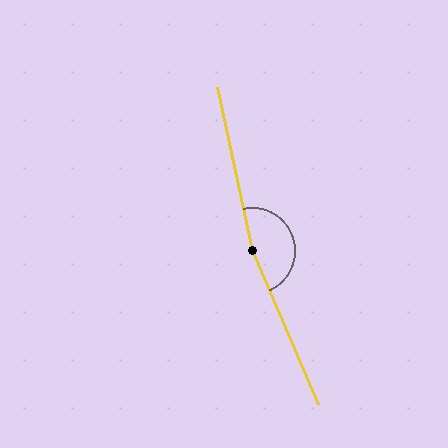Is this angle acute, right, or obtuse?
It is obtuse.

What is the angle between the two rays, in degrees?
Approximately 169 degrees.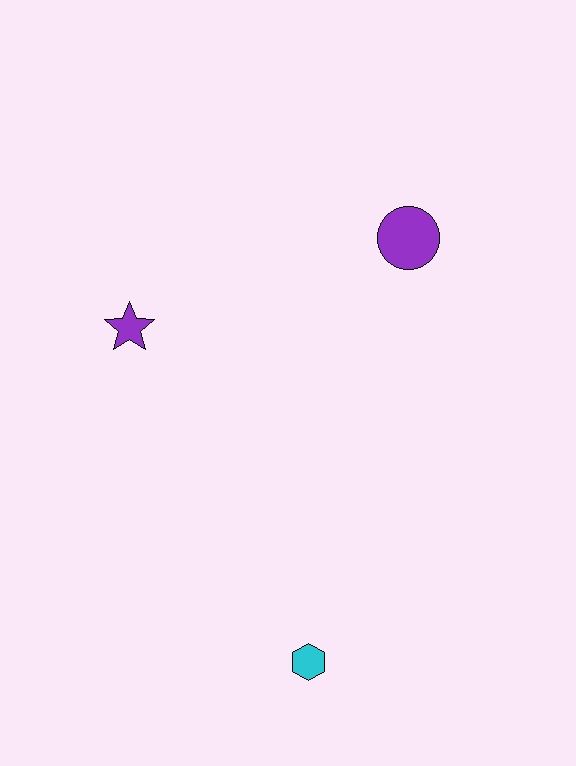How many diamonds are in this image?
There are no diamonds.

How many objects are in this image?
There are 3 objects.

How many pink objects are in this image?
There are no pink objects.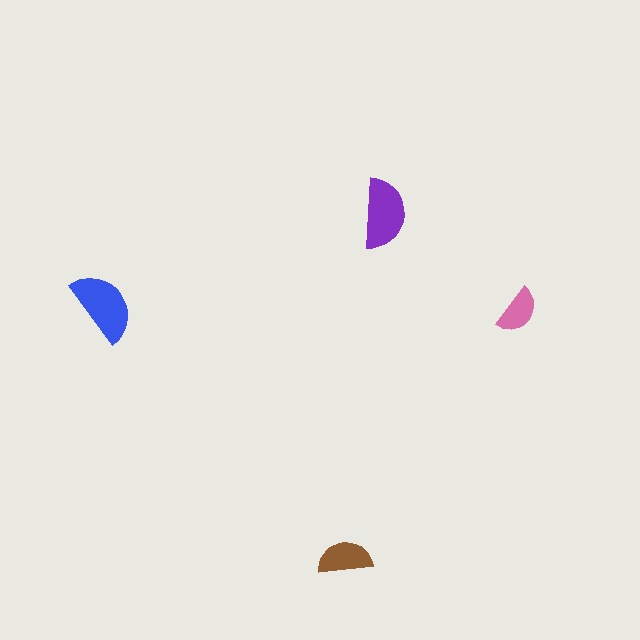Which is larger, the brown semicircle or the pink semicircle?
The brown one.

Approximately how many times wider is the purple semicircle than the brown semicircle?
About 1.5 times wider.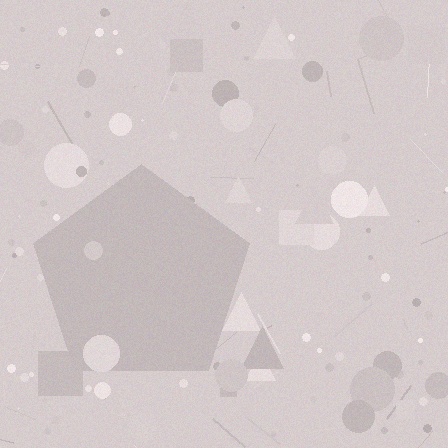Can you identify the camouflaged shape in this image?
The camouflaged shape is a pentagon.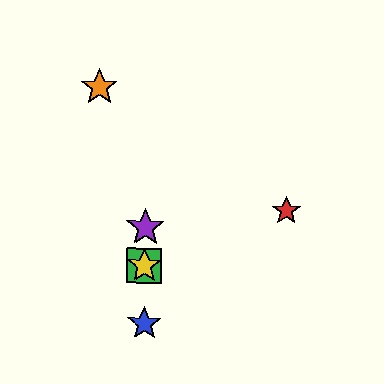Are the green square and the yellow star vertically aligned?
Yes, both are at x≈145.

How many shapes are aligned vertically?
4 shapes (the blue star, the green square, the yellow star, the purple star) are aligned vertically.